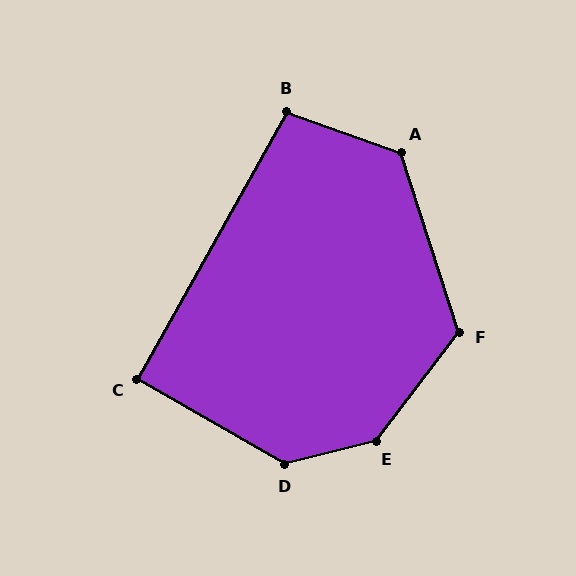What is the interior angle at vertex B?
Approximately 99 degrees (obtuse).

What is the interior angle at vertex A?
Approximately 128 degrees (obtuse).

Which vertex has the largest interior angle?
E, at approximately 142 degrees.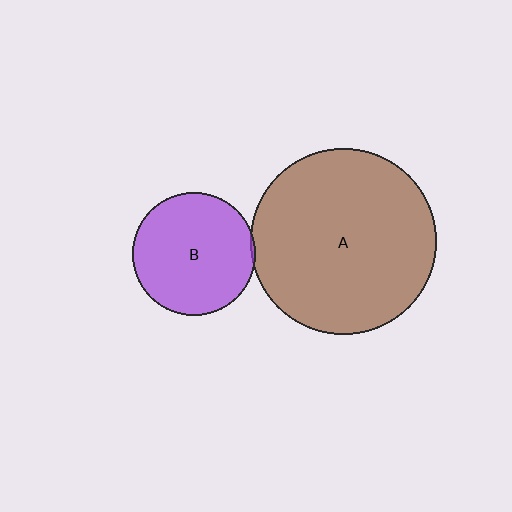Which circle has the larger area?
Circle A (brown).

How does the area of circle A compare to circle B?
Approximately 2.3 times.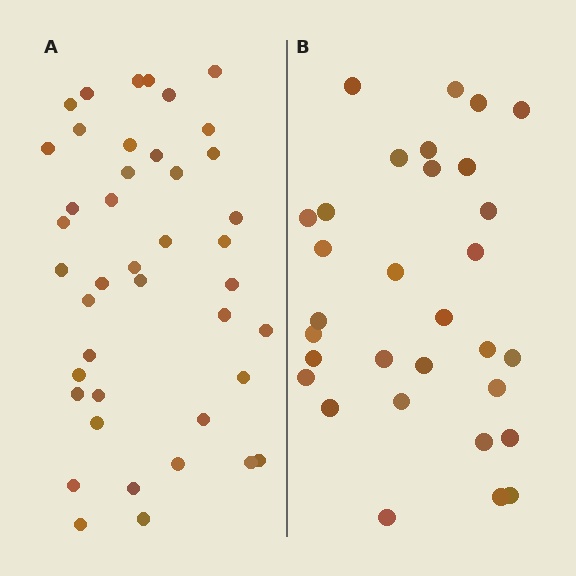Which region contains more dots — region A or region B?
Region A (the left region) has more dots.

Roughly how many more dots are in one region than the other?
Region A has roughly 12 or so more dots than region B.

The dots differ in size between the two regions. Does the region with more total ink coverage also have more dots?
No. Region B has more total ink coverage because its dots are larger, but region A actually contains more individual dots. Total area can be misleading — the number of items is what matters here.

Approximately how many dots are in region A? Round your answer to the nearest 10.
About 40 dots. (The exact count is 42, which rounds to 40.)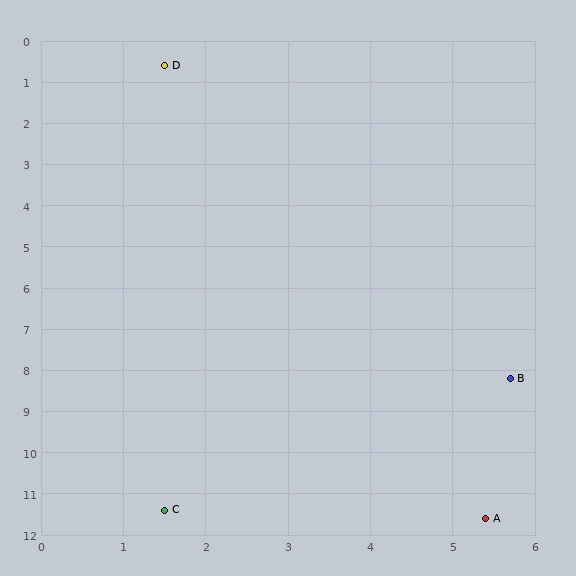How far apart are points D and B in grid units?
Points D and B are about 8.7 grid units apart.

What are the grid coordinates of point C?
Point C is at approximately (1.5, 11.4).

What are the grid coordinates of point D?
Point D is at approximately (1.5, 0.6).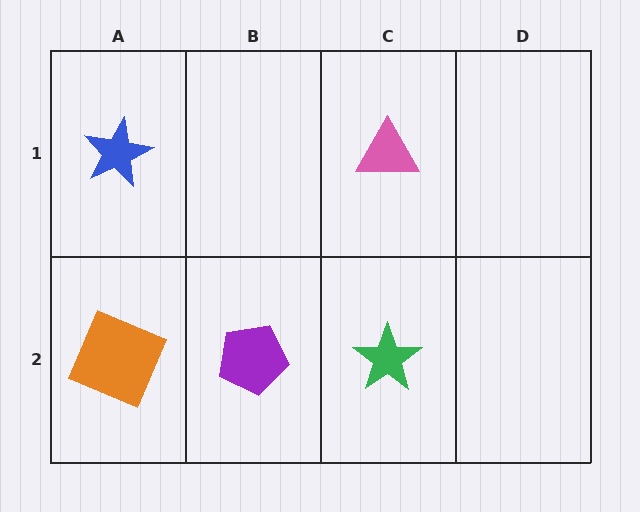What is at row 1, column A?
A blue star.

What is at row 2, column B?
A purple pentagon.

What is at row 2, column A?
An orange square.